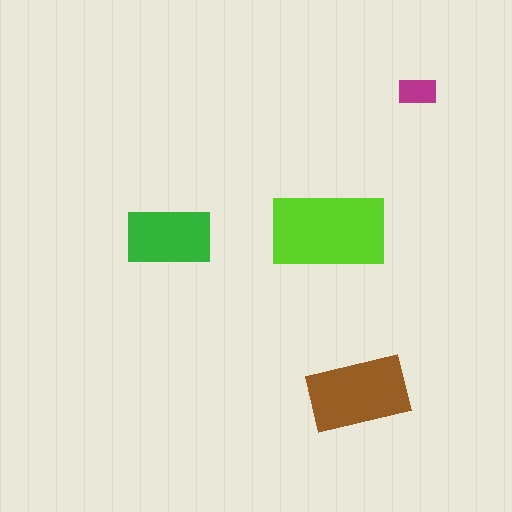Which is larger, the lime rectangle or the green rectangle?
The lime one.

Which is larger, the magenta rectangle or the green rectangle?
The green one.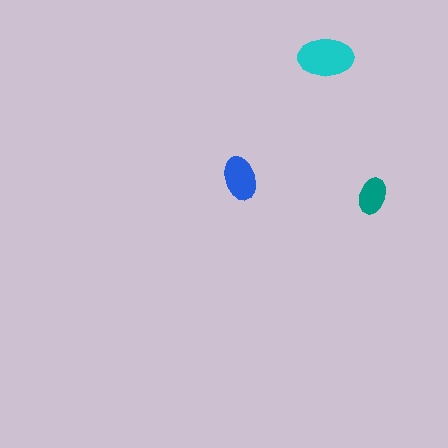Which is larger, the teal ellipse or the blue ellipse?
The blue one.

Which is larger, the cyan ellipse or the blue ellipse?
The cyan one.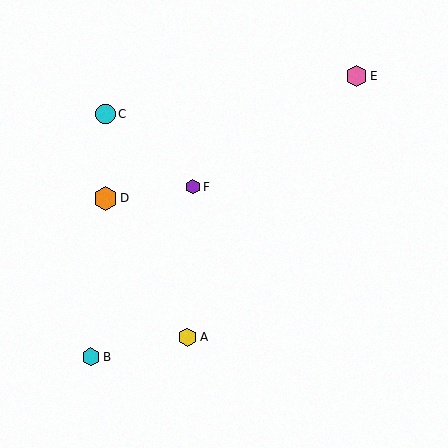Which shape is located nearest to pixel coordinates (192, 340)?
The yellow hexagon (labeled A) at (188, 337) is nearest to that location.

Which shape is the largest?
The orange hexagon (labeled D) is the largest.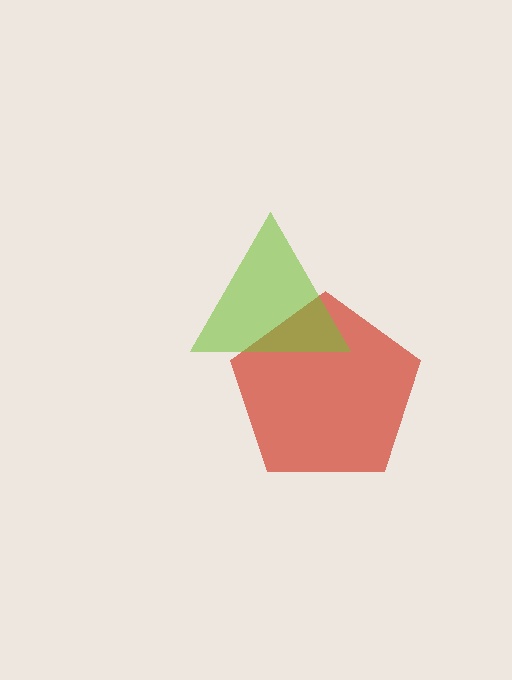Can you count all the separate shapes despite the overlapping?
Yes, there are 2 separate shapes.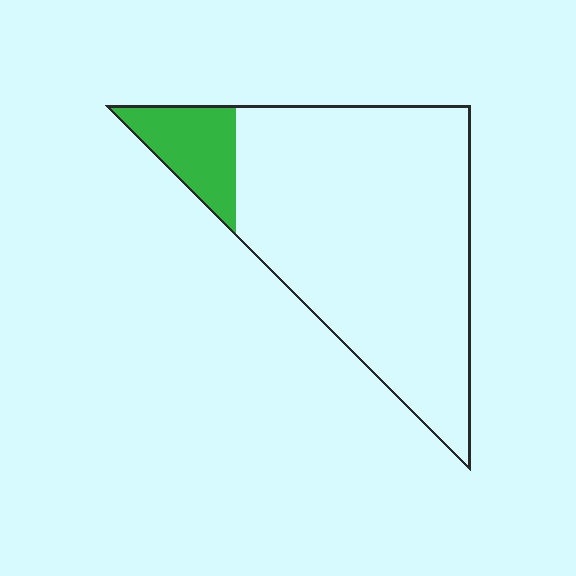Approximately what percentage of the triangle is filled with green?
Approximately 15%.